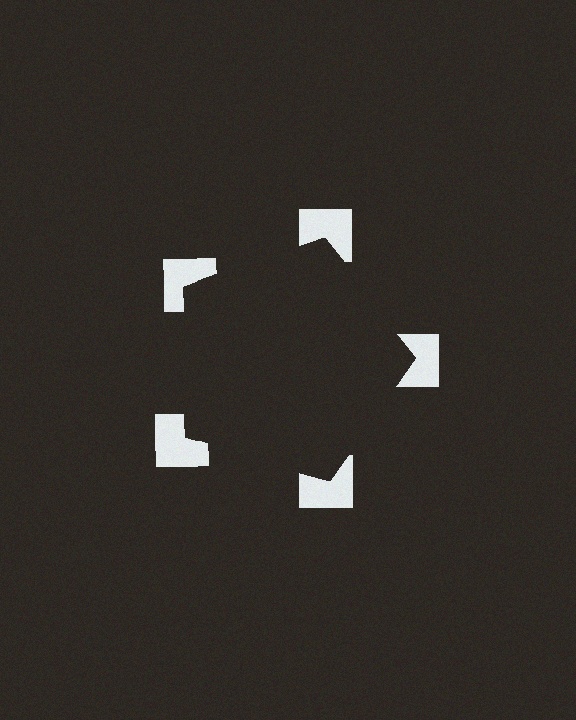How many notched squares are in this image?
There are 5 — one at each vertex of the illusory pentagon.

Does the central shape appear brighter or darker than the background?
It typically appears slightly darker than the background, even though no actual brightness change is drawn.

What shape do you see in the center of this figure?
An illusory pentagon — its edges are inferred from the aligned wedge cuts in the notched squares, not physically drawn.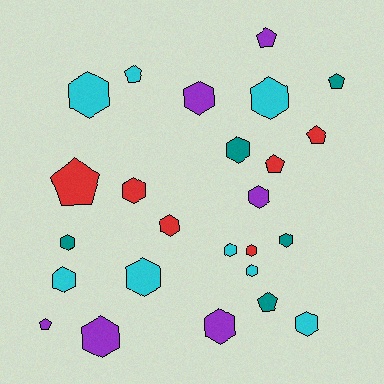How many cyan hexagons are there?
There are 7 cyan hexagons.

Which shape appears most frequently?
Hexagon, with 17 objects.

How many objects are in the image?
There are 25 objects.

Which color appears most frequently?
Cyan, with 8 objects.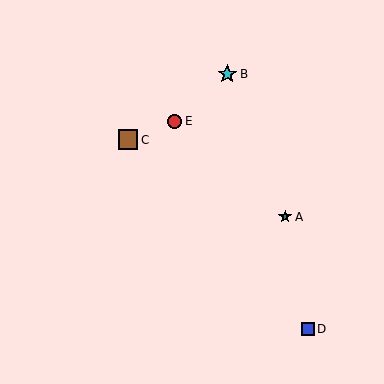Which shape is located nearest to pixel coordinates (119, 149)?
The brown square (labeled C) at (128, 140) is nearest to that location.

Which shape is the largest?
The brown square (labeled C) is the largest.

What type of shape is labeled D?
Shape D is a blue square.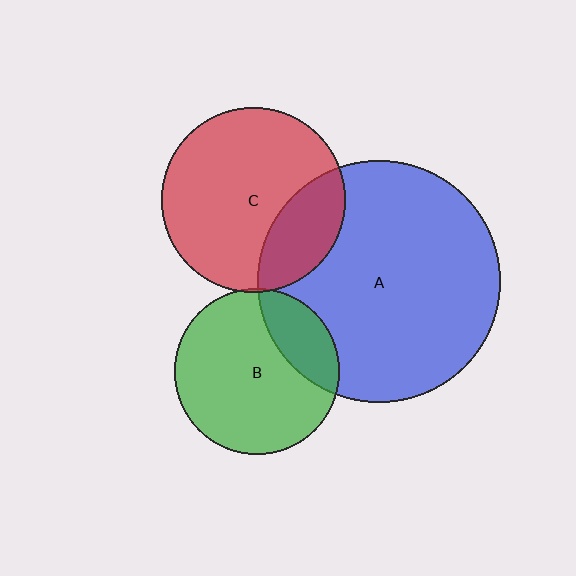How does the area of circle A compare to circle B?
Approximately 2.1 times.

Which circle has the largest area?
Circle A (blue).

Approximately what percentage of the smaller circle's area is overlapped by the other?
Approximately 20%.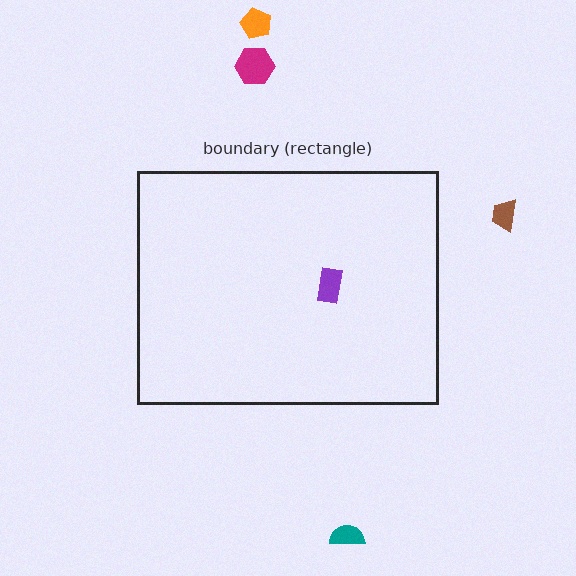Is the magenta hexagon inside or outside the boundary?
Outside.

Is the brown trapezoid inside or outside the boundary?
Outside.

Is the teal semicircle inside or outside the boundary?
Outside.